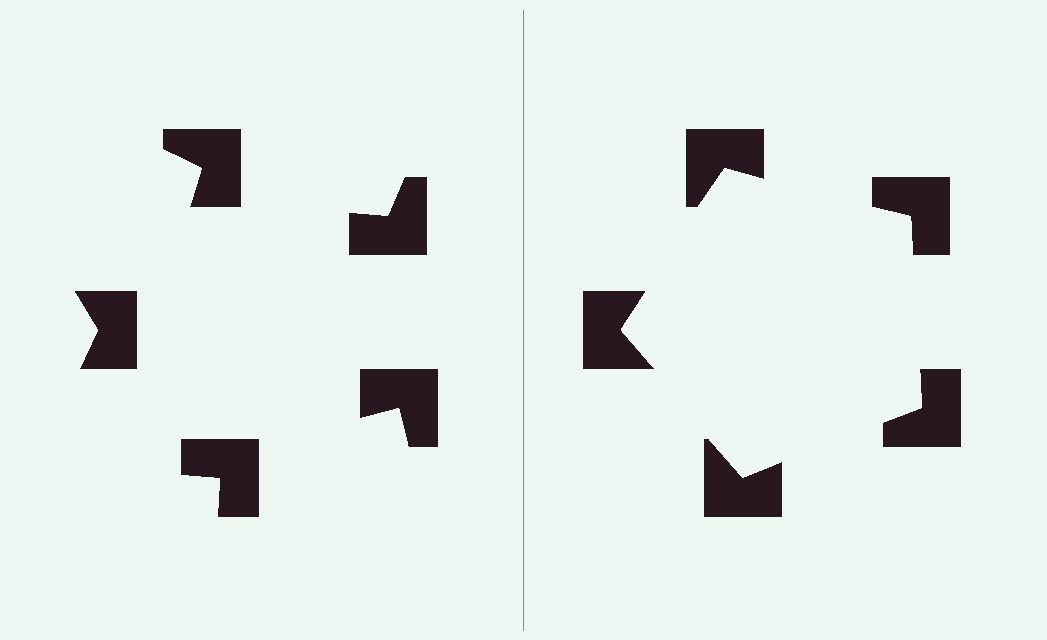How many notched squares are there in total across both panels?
10 — 5 on each side.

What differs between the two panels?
The notched squares are positioned identically on both sides; only the wedge orientations differ. On the right they align to a pentagon; on the left they are misaligned.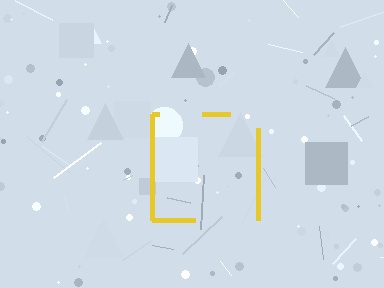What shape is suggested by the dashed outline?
The dashed outline suggests a square.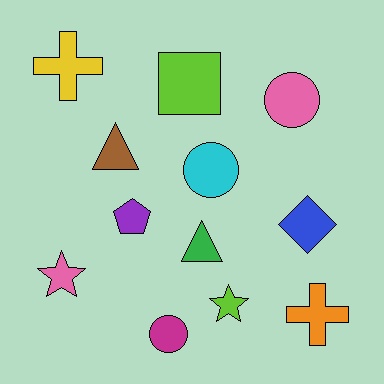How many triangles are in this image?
There are 2 triangles.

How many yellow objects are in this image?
There is 1 yellow object.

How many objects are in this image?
There are 12 objects.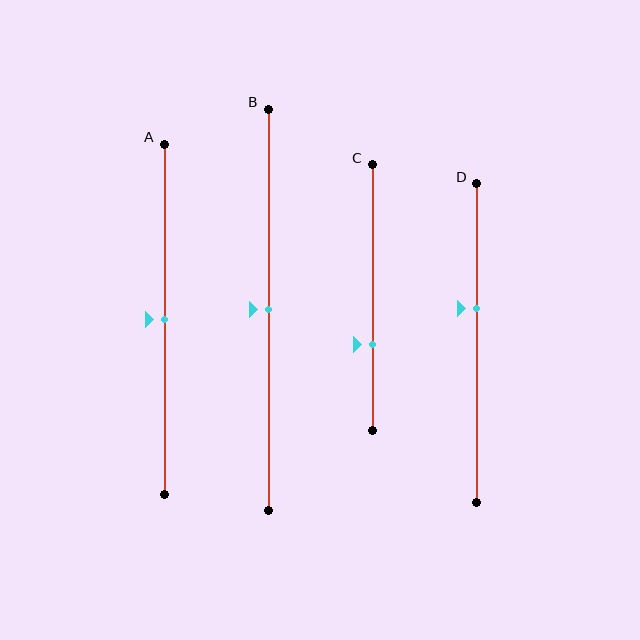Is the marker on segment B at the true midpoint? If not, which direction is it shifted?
Yes, the marker on segment B is at the true midpoint.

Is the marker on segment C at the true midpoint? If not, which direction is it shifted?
No, the marker on segment C is shifted downward by about 18% of the segment length.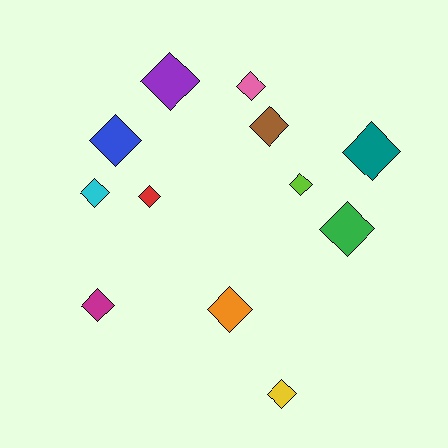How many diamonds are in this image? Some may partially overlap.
There are 12 diamonds.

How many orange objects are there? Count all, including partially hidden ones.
There is 1 orange object.